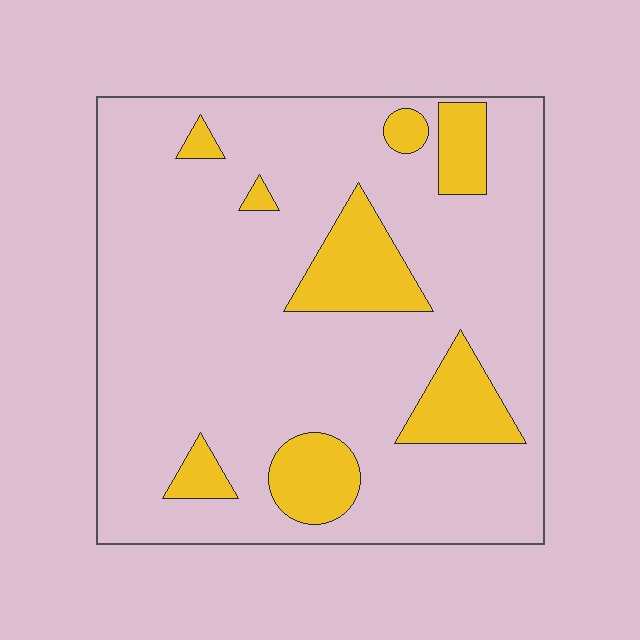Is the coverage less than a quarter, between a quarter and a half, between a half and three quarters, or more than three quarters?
Less than a quarter.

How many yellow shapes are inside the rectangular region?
8.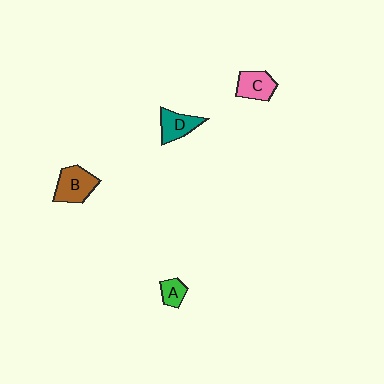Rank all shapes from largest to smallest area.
From largest to smallest: B (brown), C (pink), D (teal), A (green).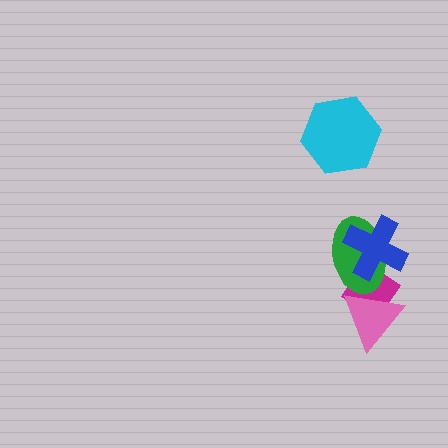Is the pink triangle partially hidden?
Yes, it is partially covered by another shape.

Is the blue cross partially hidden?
No, no other shape covers it.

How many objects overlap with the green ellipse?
3 objects overlap with the green ellipse.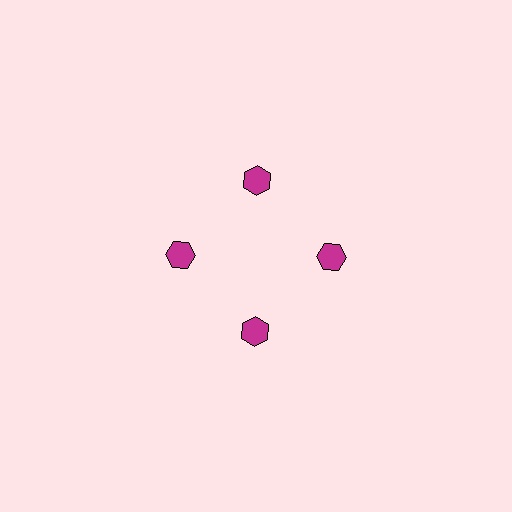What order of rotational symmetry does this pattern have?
This pattern has 4-fold rotational symmetry.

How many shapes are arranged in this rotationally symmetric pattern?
There are 4 shapes, arranged in 4 groups of 1.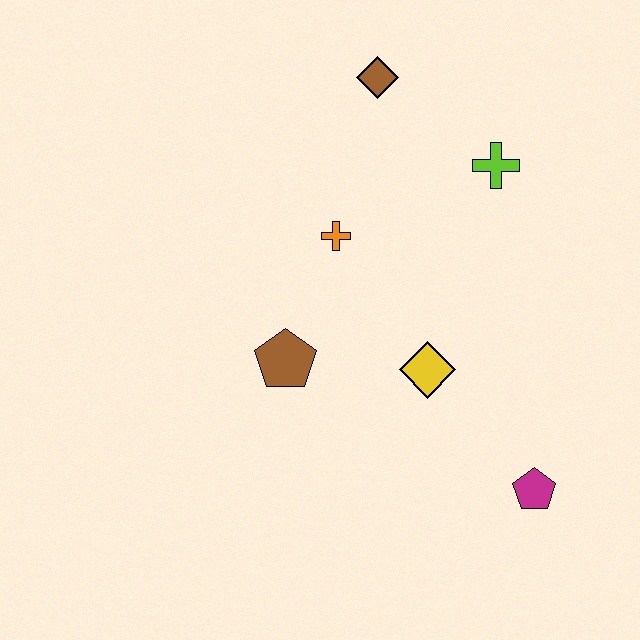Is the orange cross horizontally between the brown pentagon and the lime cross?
Yes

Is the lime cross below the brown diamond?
Yes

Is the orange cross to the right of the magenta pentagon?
No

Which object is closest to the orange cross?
The brown pentagon is closest to the orange cross.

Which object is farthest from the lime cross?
The magenta pentagon is farthest from the lime cross.